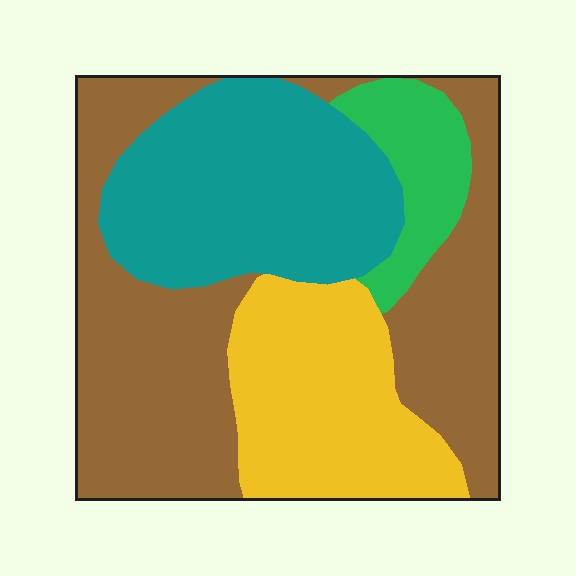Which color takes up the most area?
Brown, at roughly 40%.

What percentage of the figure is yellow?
Yellow covers 22% of the figure.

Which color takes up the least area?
Green, at roughly 10%.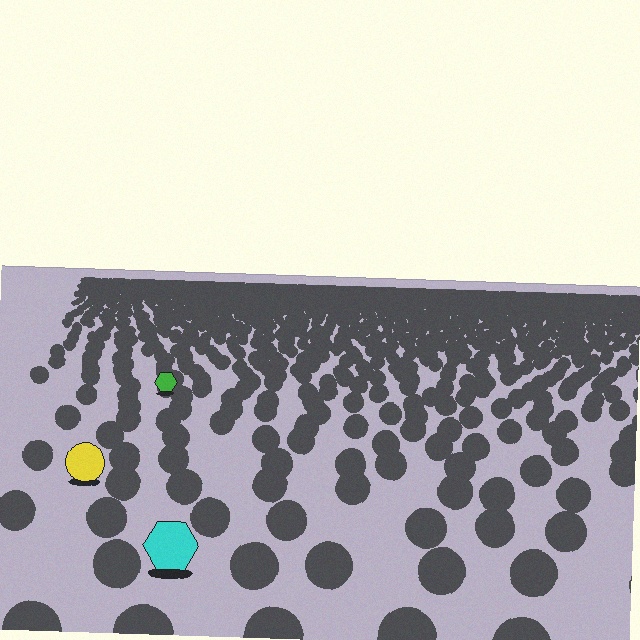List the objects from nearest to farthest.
From nearest to farthest: the cyan hexagon, the yellow circle, the green hexagon.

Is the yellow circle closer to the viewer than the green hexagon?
Yes. The yellow circle is closer — you can tell from the texture gradient: the ground texture is coarser near it.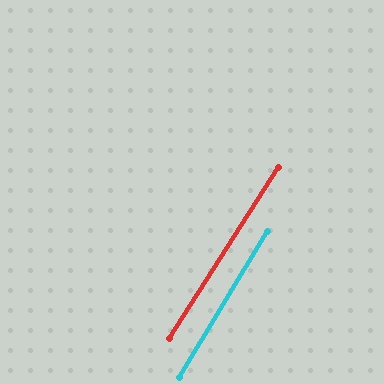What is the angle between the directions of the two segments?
Approximately 1 degree.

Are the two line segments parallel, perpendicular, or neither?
Parallel — their directions differ by only 1.3°.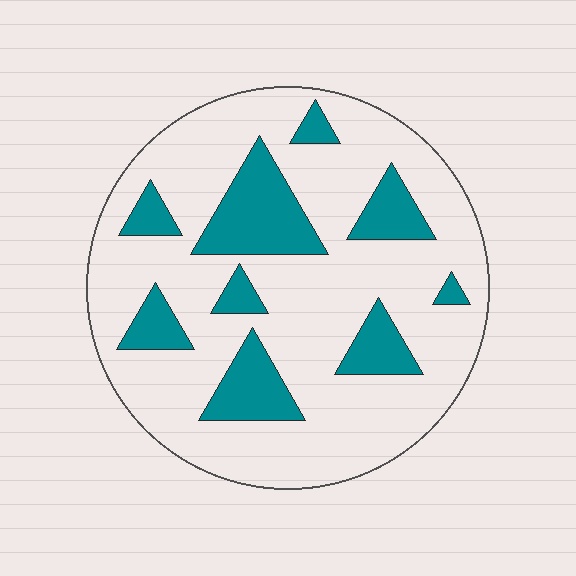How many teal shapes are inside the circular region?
9.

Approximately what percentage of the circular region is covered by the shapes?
Approximately 20%.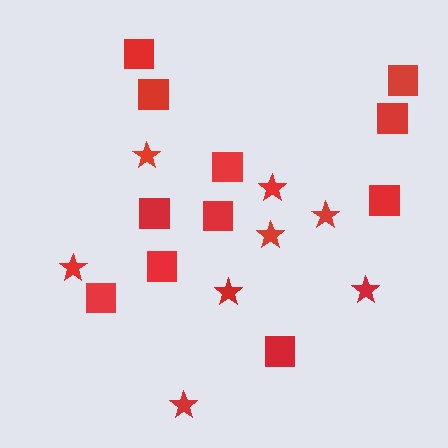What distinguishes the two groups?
There are 2 groups: one group of stars (8) and one group of squares (11).